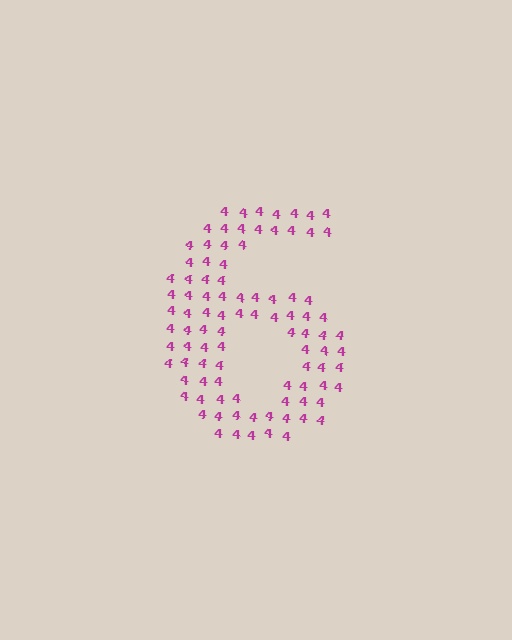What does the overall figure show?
The overall figure shows the digit 6.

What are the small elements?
The small elements are digit 4's.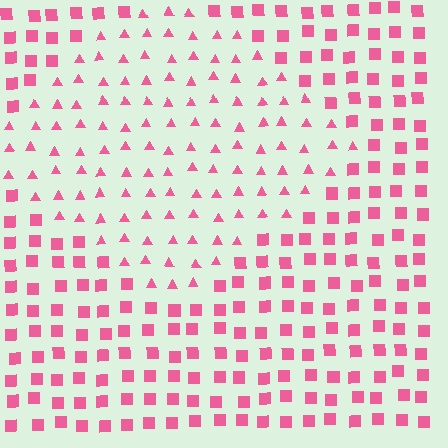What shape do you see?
I see a diamond.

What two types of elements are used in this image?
The image uses triangles inside the diamond region and squares outside it.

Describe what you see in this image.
The image is filled with small pink elements arranged in a uniform grid. A diamond-shaped region contains triangles, while the surrounding area contains squares. The boundary is defined purely by the change in element shape.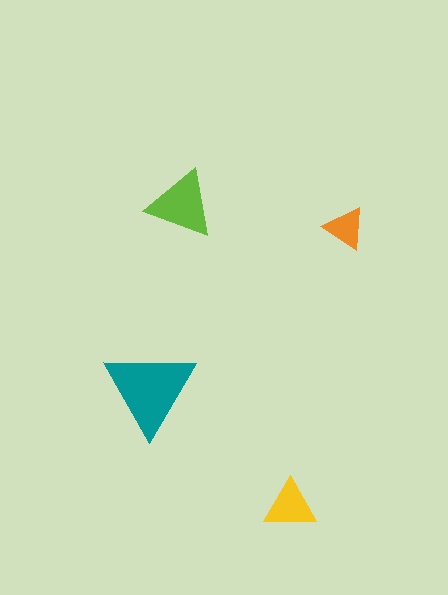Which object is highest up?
The lime triangle is topmost.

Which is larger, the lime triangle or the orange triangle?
The lime one.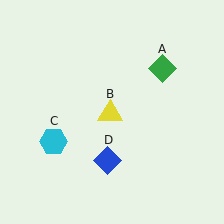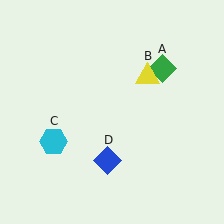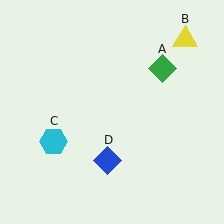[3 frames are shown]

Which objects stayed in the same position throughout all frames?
Green diamond (object A) and cyan hexagon (object C) and blue diamond (object D) remained stationary.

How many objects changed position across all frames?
1 object changed position: yellow triangle (object B).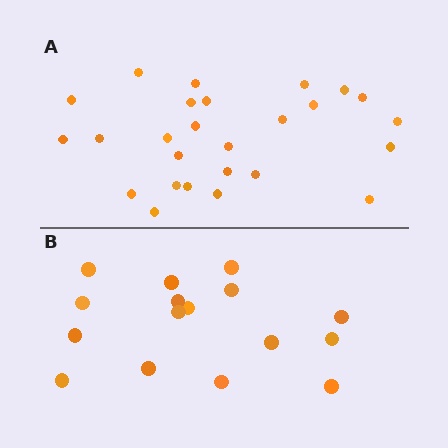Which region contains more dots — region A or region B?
Region A (the top region) has more dots.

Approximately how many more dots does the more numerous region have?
Region A has roughly 10 or so more dots than region B.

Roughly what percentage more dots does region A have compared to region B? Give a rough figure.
About 60% more.